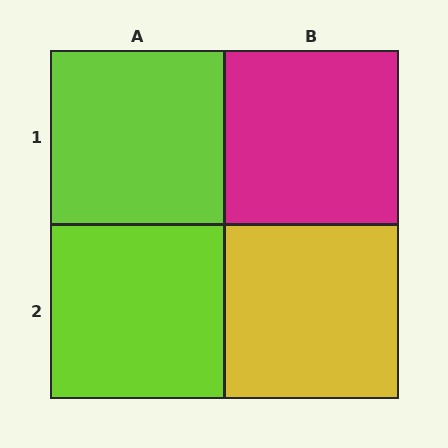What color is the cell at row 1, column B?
Magenta.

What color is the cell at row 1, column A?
Lime.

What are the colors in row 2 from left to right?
Lime, yellow.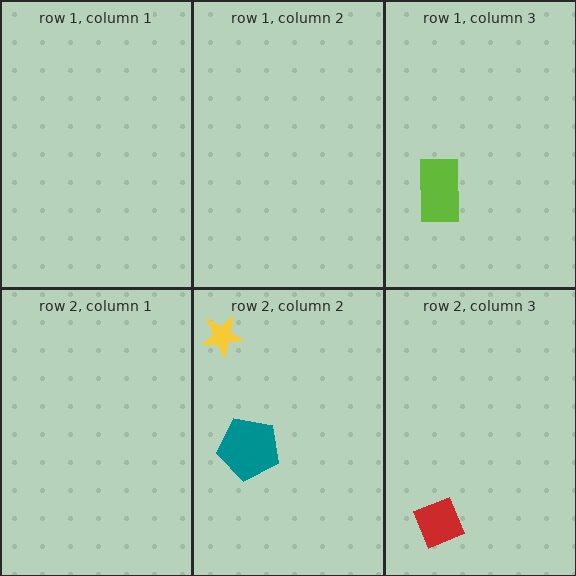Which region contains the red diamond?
The row 2, column 3 region.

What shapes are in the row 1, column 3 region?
The lime rectangle.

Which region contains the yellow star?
The row 2, column 2 region.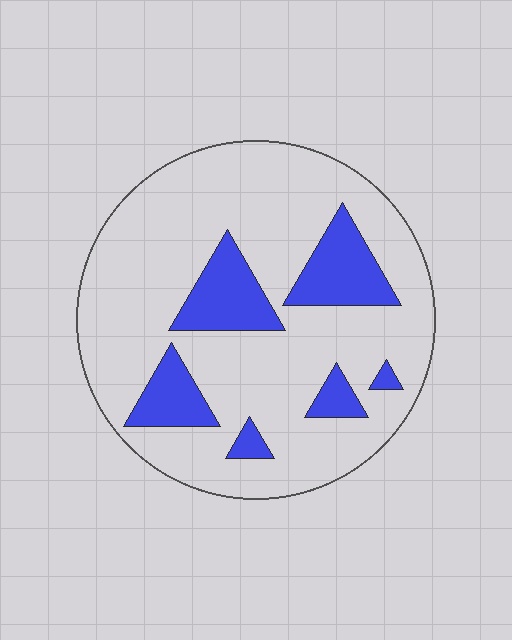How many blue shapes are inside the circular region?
6.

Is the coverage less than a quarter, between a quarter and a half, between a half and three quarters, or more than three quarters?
Less than a quarter.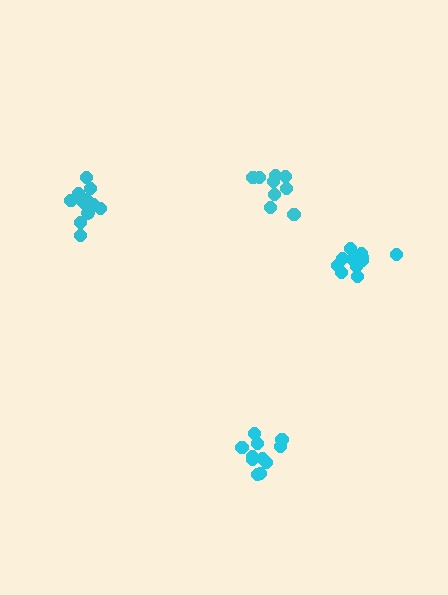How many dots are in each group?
Group 1: 11 dots, Group 2: 11 dots, Group 3: 11 dots, Group 4: 9 dots (42 total).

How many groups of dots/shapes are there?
There are 4 groups.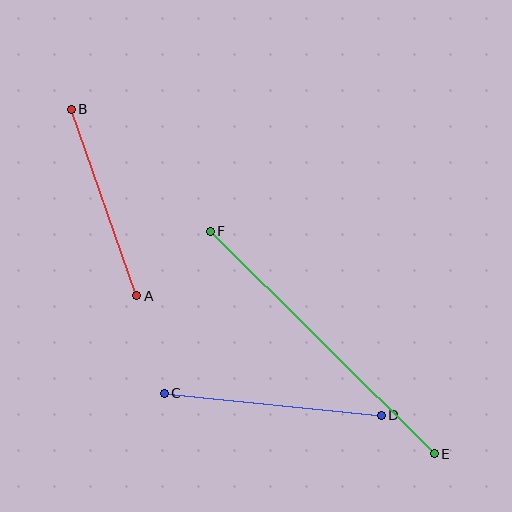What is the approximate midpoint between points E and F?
The midpoint is at approximately (322, 342) pixels.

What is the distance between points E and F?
The distance is approximately 316 pixels.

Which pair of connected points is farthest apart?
Points E and F are farthest apart.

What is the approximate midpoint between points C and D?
The midpoint is at approximately (273, 404) pixels.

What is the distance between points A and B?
The distance is approximately 198 pixels.